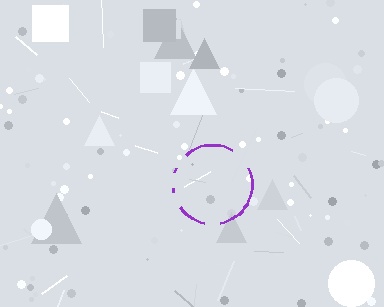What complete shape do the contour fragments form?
The contour fragments form a circle.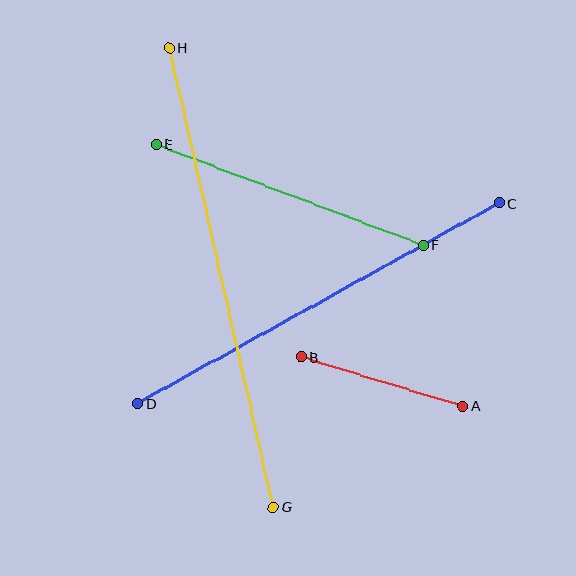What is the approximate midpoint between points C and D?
The midpoint is at approximately (318, 303) pixels.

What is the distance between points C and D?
The distance is approximately 414 pixels.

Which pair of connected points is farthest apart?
Points G and H are farthest apart.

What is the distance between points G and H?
The distance is approximately 471 pixels.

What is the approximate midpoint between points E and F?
The midpoint is at approximately (290, 195) pixels.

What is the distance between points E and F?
The distance is approximately 285 pixels.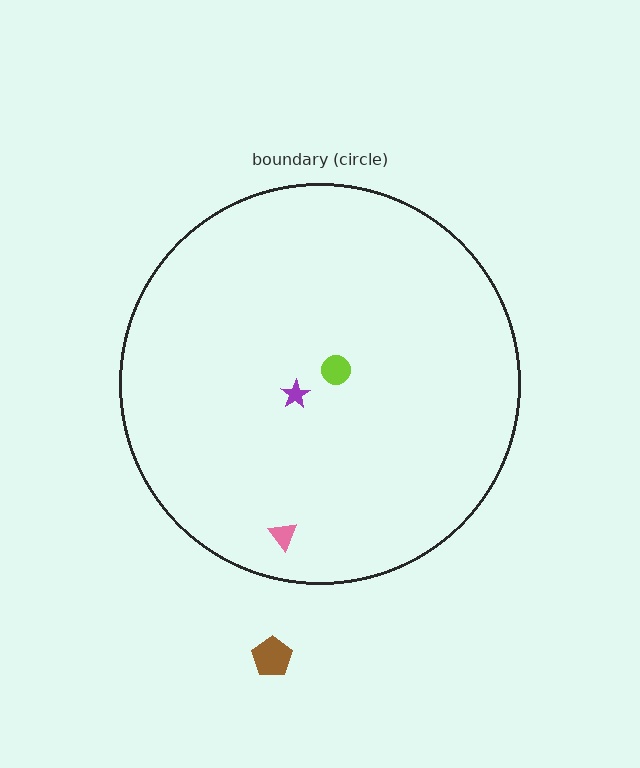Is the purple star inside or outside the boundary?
Inside.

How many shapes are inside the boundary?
3 inside, 1 outside.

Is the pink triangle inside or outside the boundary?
Inside.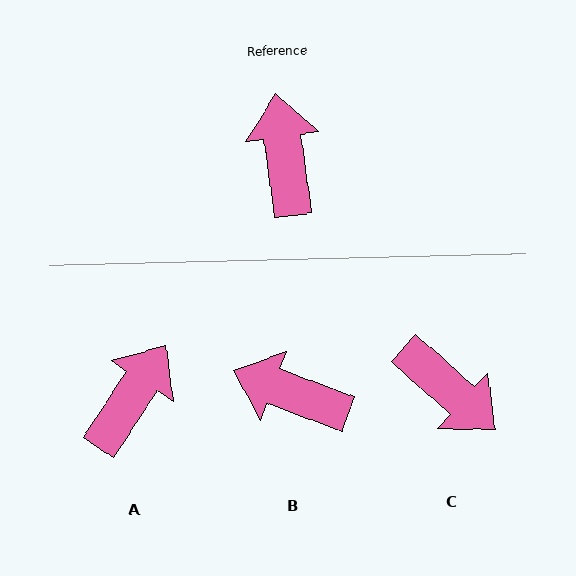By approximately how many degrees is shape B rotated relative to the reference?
Approximately 61 degrees counter-clockwise.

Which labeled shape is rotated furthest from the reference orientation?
C, about 140 degrees away.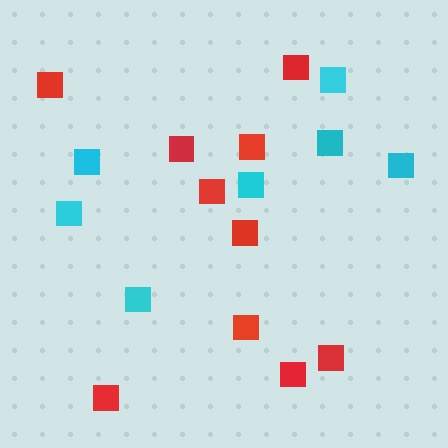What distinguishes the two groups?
There are 2 groups: one group of cyan squares (7) and one group of red squares (10).